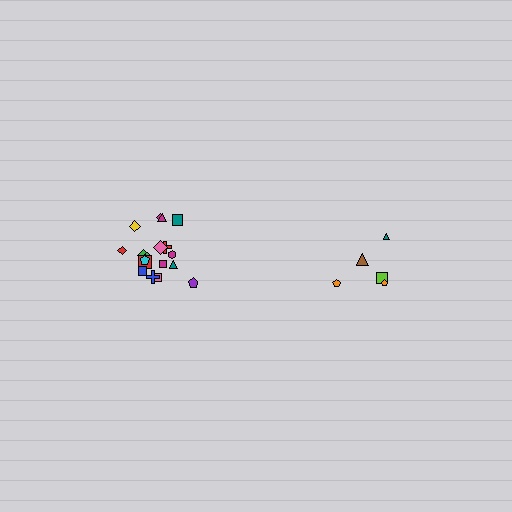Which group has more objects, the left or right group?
The left group.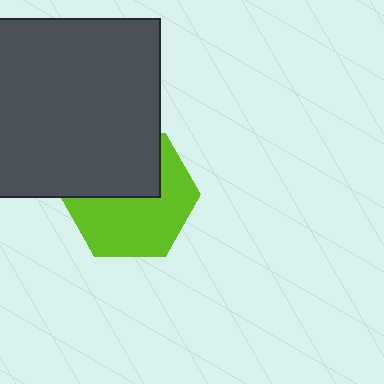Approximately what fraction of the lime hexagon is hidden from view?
Roughly 41% of the lime hexagon is hidden behind the dark gray square.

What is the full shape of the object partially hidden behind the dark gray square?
The partially hidden object is a lime hexagon.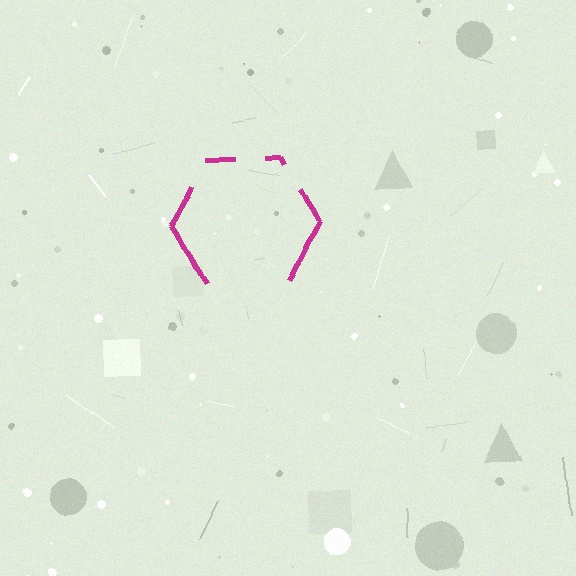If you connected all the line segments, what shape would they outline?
They would outline a hexagon.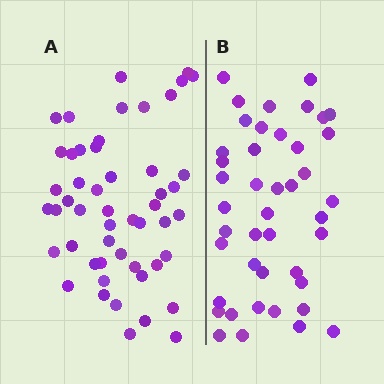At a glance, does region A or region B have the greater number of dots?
Region A (the left region) has more dots.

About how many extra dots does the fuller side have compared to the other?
Region A has roughly 8 or so more dots than region B.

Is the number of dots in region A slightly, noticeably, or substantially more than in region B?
Region A has only slightly more — the two regions are fairly close. The ratio is roughly 1.2 to 1.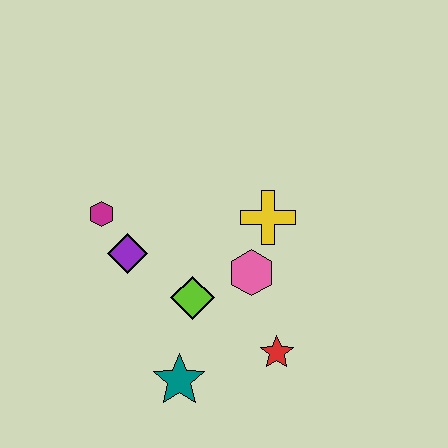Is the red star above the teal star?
Yes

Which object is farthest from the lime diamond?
The magenta hexagon is farthest from the lime diamond.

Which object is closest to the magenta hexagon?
The purple diamond is closest to the magenta hexagon.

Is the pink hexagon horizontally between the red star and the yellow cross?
No